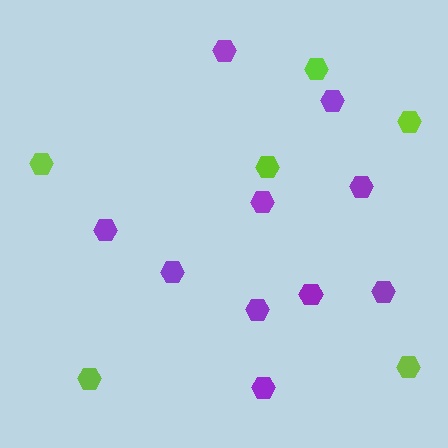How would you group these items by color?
There are 2 groups: one group of lime hexagons (6) and one group of purple hexagons (10).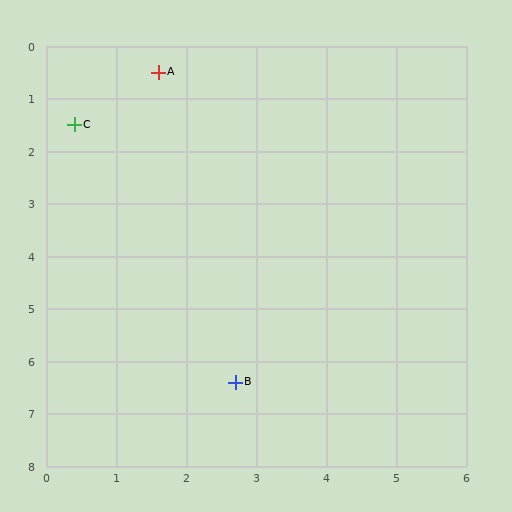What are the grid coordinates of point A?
Point A is at approximately (1.6, 0.5).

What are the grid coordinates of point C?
Point C is at approximately (0.4, 1.5).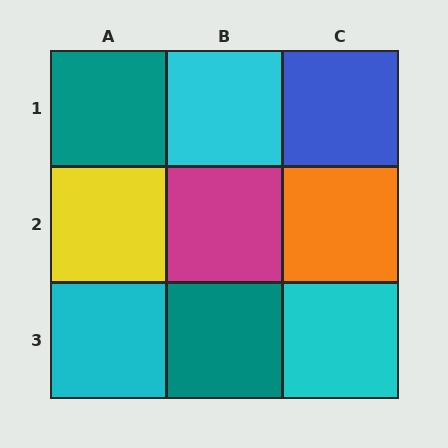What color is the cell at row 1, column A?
Teal.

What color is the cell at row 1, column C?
Blue.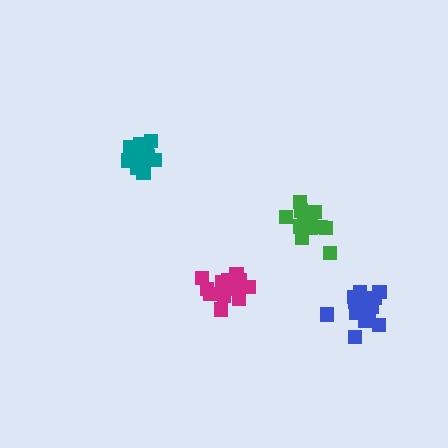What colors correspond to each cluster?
The clusters are colored: blue, green, magenta, teal.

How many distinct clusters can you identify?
There are 4 distinct clusters.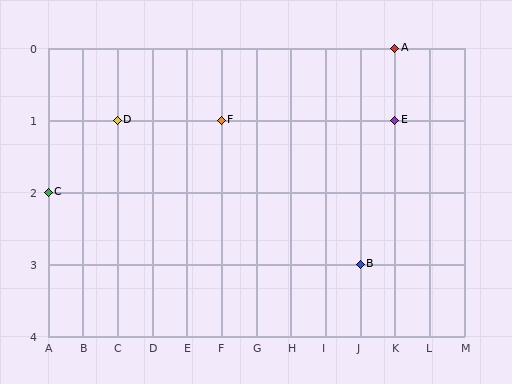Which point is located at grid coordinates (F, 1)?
Point F is at (F, 1).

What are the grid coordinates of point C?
Point C is at grid coordinates (A, 2).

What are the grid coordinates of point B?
Point B is at grid coordinates (J, 3).